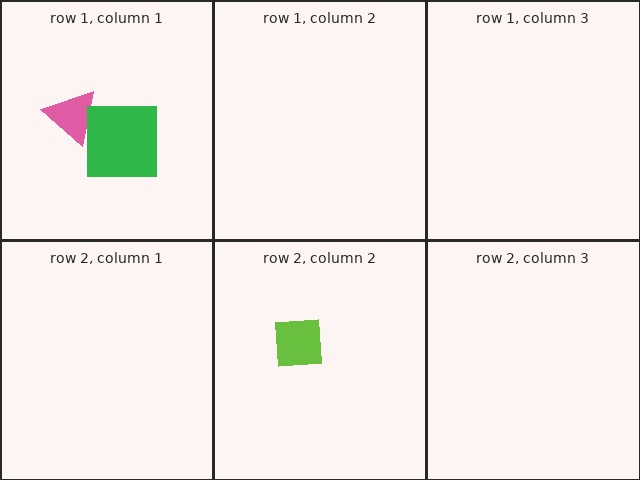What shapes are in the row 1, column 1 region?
The pink triangle, the green square.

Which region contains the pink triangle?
The row 1, column 1 region.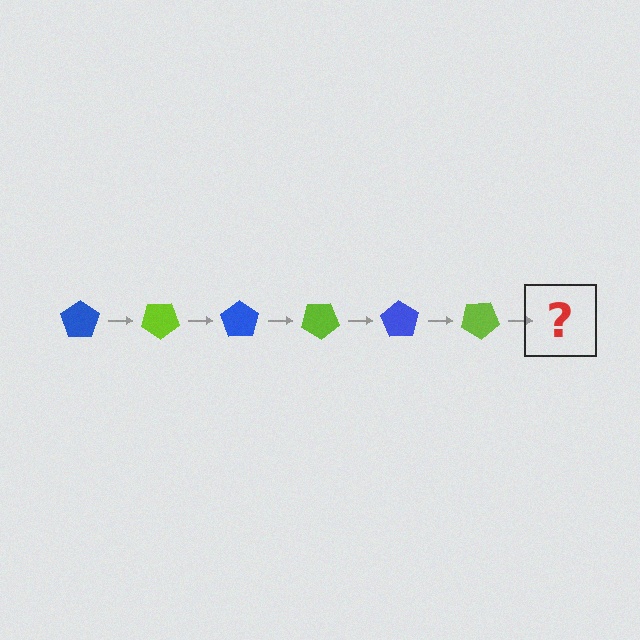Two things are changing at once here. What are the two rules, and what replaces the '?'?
The two rules are that it rotates 35 degrees each step and the color cycles through blue and lime. The '?' should be a blue pentagon, rotated 210 degrees from the start.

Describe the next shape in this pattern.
It should be a blue pentagon, rotated 210 degrees from the start.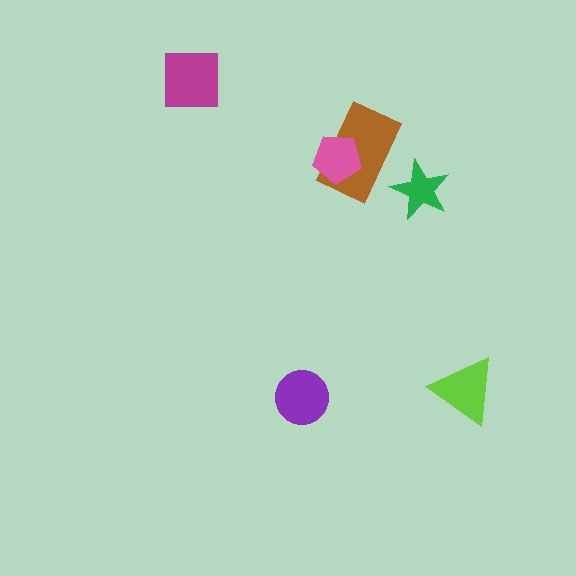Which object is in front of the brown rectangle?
The pink pentagon is in front of the brown rectangle.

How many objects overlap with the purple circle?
0 objects overlap with the purple circle.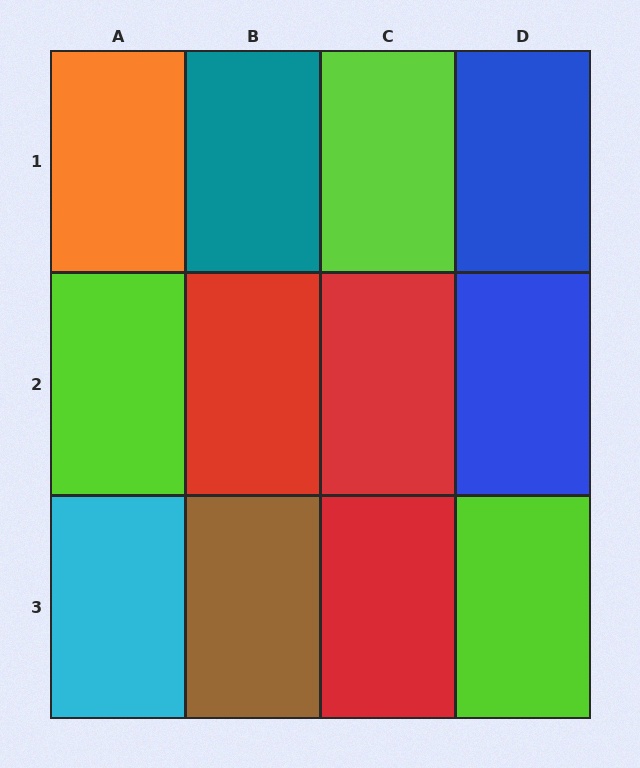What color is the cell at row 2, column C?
Red.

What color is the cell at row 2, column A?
Lime.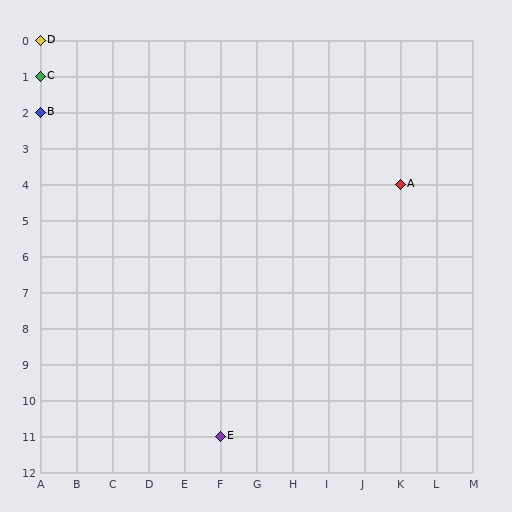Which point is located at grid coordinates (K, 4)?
Point A is at (K, 4).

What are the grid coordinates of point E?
Point E is at grid coordinates (F, 11).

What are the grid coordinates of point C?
Point C is at grid coordinates (A, 1).